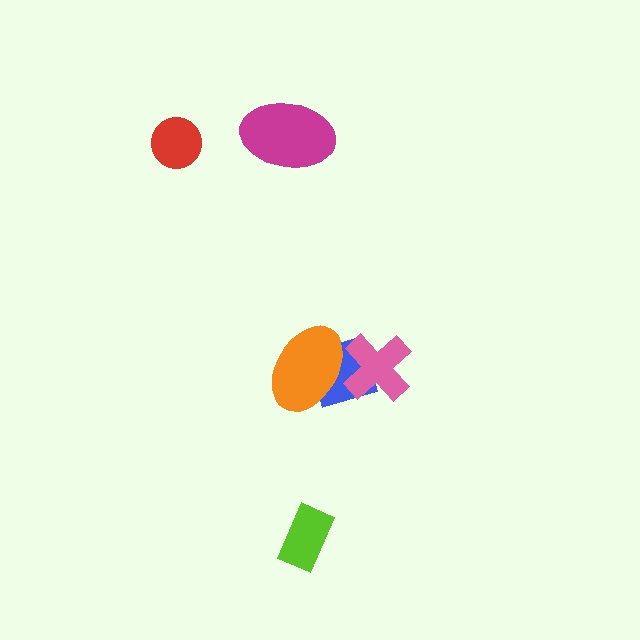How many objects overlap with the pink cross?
2 objects overlap with the pink cross.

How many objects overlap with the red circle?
0 objects overlap with the red circle.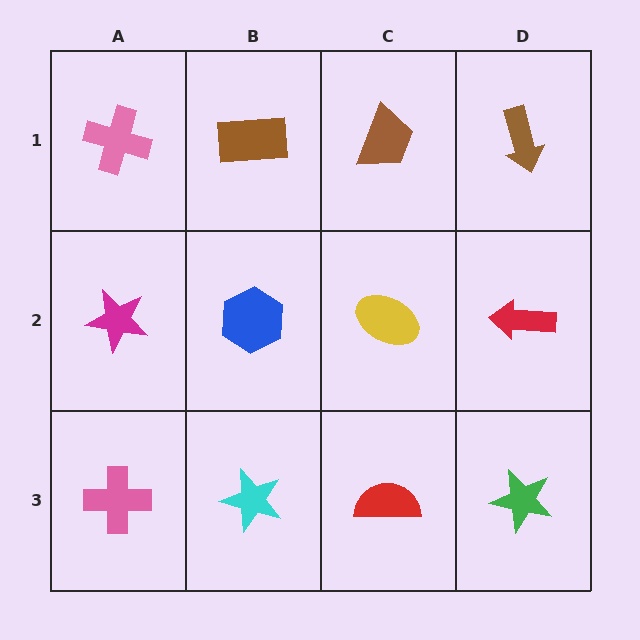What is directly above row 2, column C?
A brown trapezoid.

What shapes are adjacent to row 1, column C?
A yellow ellipse (row 2, column C), a brown rectangle (row 1, column B), a brown arrow (row 1, column D).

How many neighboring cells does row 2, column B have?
4.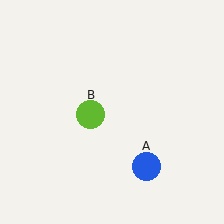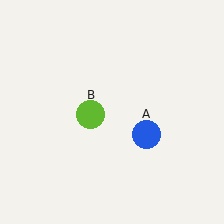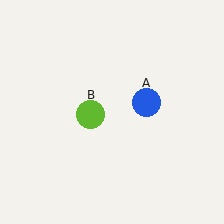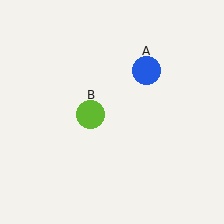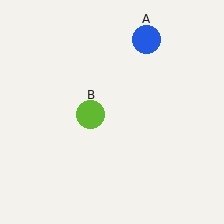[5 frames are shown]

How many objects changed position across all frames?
1 object changed position: blue circle (object A).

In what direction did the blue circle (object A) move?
The blue circle (object A) moved up.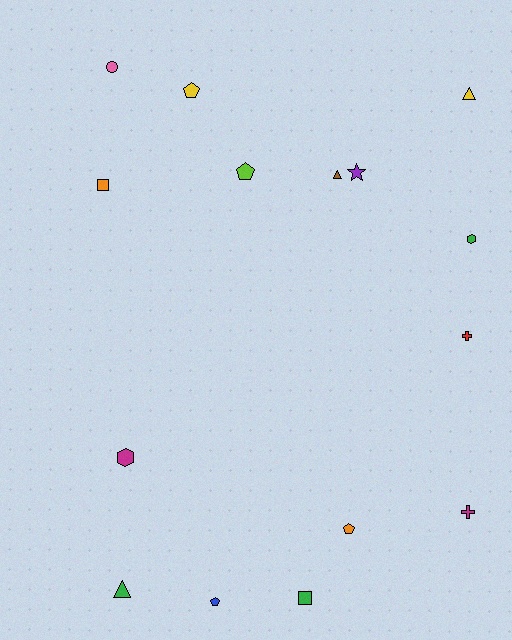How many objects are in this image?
There are 15 objects.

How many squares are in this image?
There are 2 squares.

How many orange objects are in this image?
There are 2 orange objects.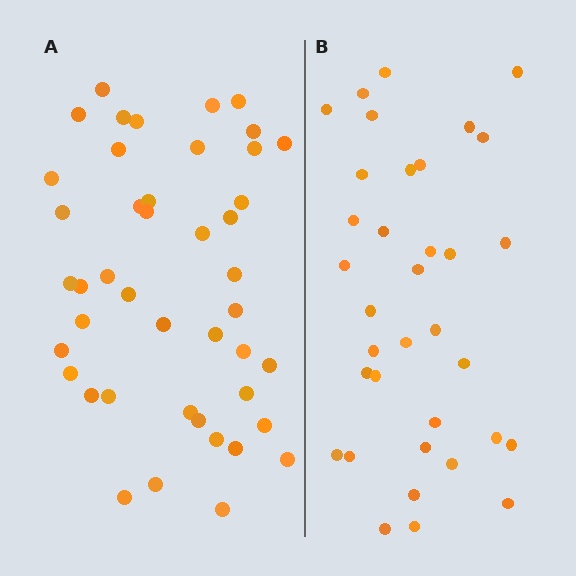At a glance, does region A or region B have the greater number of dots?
Region A (the left region) has more dots.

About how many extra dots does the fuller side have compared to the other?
Region A has roughly 8 or so more dots than region B.